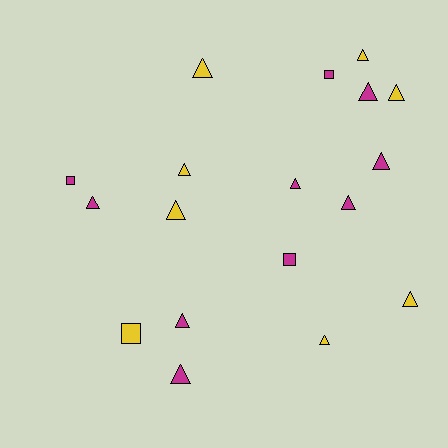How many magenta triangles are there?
There are 7 magenta triangles.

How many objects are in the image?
There are 18 objects.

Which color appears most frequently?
Magenta, with 10 objects.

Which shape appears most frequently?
Triangle, with 14 objects.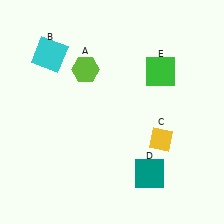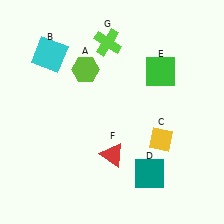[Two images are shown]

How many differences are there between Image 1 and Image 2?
There are 2 differences between the two images.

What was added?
A red triangle (F), a lime cross (G) were added in Image 2.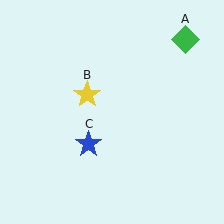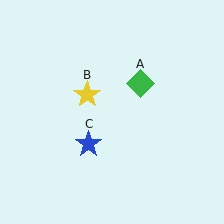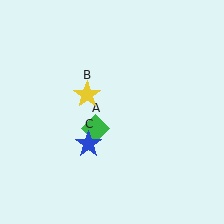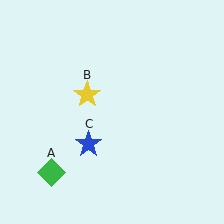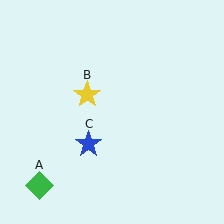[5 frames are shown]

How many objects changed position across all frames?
1 object changed position: green diamond (object A).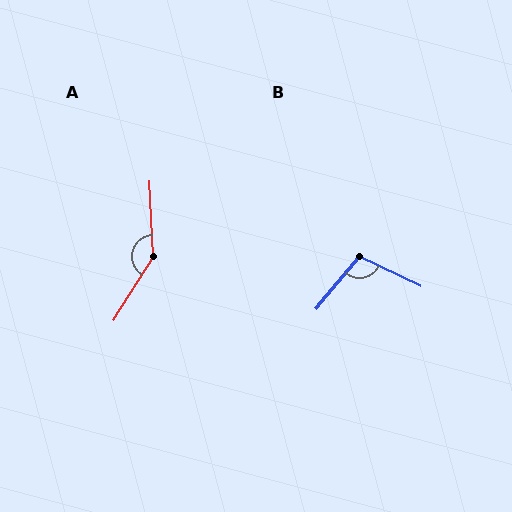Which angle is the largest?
A, at approximately 146 degrees.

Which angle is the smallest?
B, at approximately 104 degrees.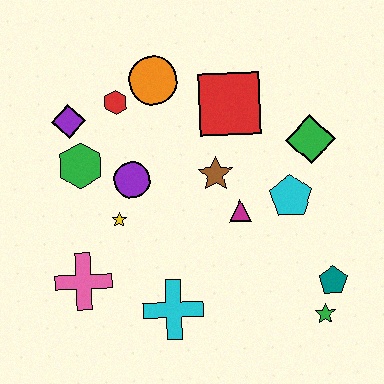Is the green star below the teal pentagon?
Yes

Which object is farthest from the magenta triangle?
The purple diamond is farthest from the magenta triangle.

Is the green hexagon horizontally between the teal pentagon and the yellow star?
No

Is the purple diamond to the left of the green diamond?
Yes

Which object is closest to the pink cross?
The yellow star is closest to the pink cross.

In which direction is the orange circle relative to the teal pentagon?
The orange circle is above the teal pentagon.